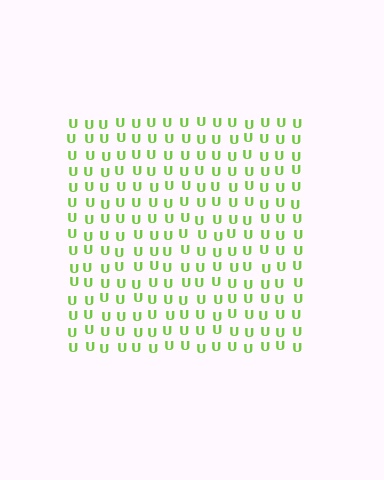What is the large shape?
The large shape is a square.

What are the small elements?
The small elements are letter U's.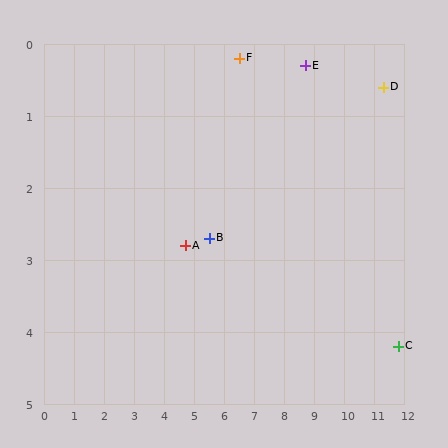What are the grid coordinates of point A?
Point A is at approximately (4.7, 2.8).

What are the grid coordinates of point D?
Point D is at approximately (11.3, 0.6).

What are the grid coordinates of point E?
Point E is at approximately (8.7, 0.3).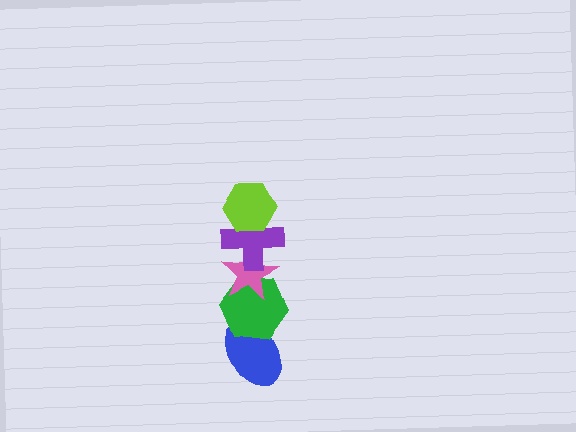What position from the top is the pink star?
The pink star is 3rd from the top.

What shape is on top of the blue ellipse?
The green hexagon is on top of the blue ellipse.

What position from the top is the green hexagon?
The green hexagon is 4th from the top.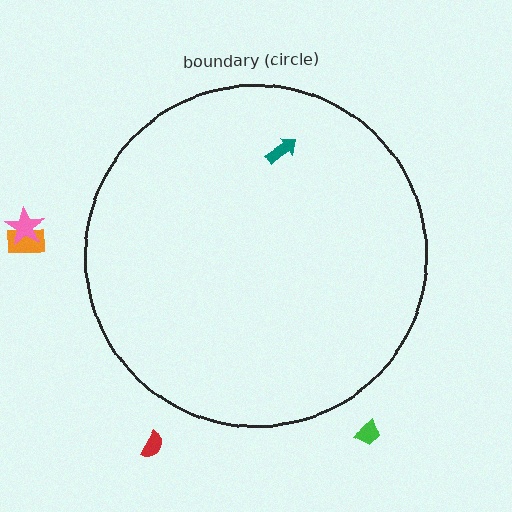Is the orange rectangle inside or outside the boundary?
Outside.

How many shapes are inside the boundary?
1 inside, 4 outside.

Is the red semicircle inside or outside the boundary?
Outside.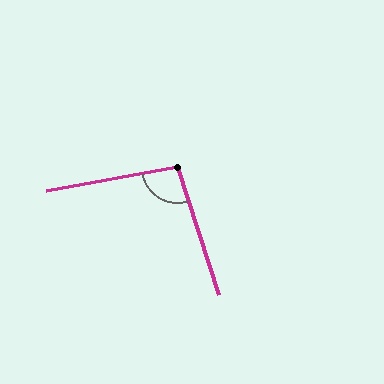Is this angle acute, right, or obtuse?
It is obtuse.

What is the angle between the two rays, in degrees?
Approximately 97 degrees.